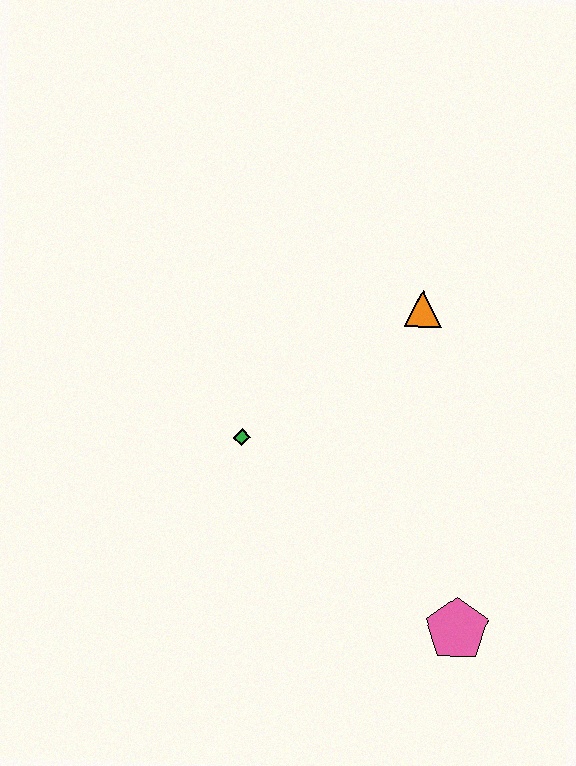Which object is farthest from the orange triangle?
The pink pentagon is farthest from the orange triangle.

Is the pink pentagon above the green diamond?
No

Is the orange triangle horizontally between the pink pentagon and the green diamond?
Yes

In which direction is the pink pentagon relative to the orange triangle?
The pink pentagon is below the orange triangle.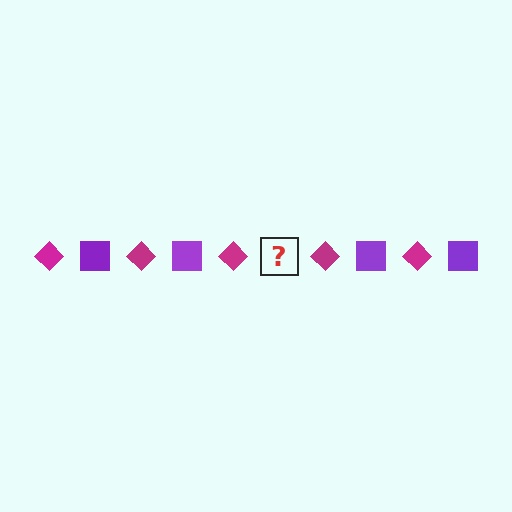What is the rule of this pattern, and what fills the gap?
The rule is that the pattern alternates between magenta diamond and purple square. The gap should be filled with a purple square.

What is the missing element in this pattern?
The missing element is a purple square.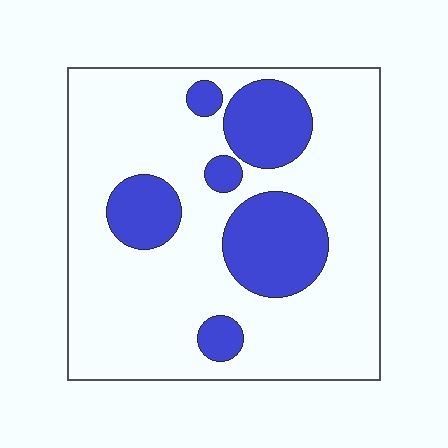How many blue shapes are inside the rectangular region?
6.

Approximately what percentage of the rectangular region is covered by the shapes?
Approximately 25%.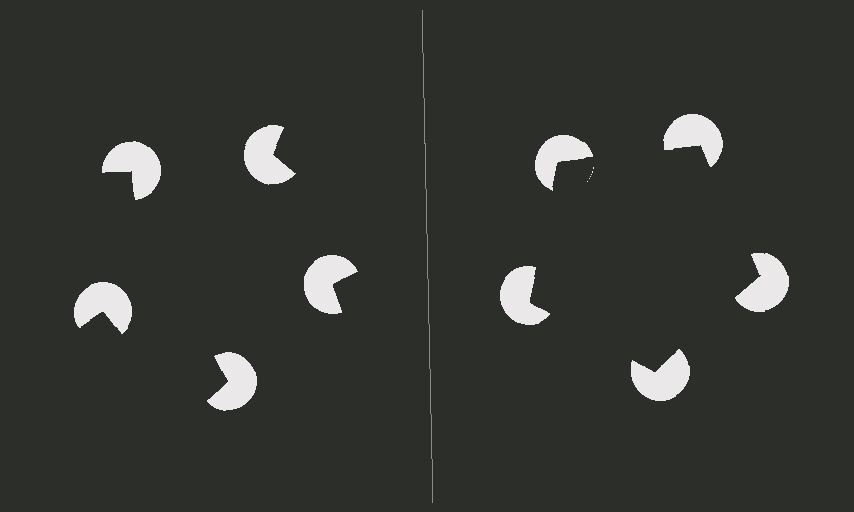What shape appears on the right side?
An illusory pentagon.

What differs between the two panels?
The pac-man discs are positioned identically on both sides; only the wedge orientations differ. On the right they align to a pentagon; on the left they are misaligned.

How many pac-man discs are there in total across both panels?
10 — 5 on each side.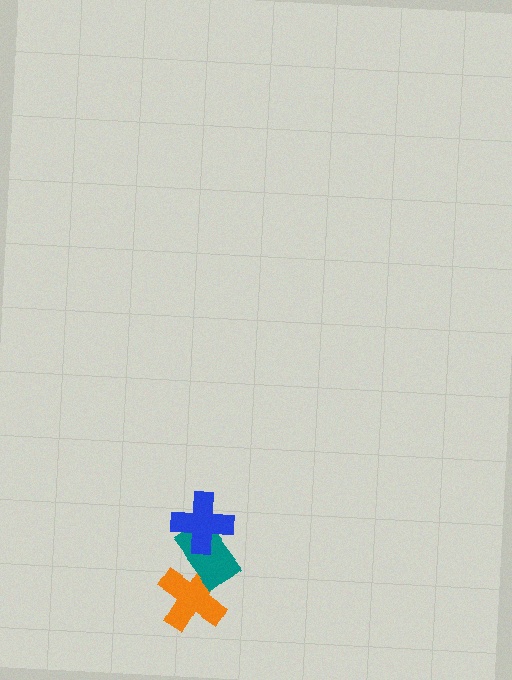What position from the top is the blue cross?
The blue cross is 1st from the top.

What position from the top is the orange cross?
The orange cross is 3rd from the top.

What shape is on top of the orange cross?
The teal rectangle is on top of the orange cross.